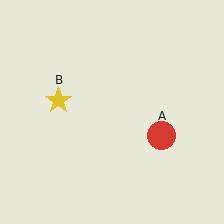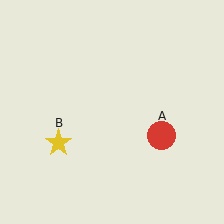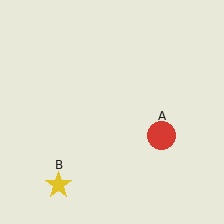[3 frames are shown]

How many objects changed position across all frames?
1 object changed position: yellow star (object B).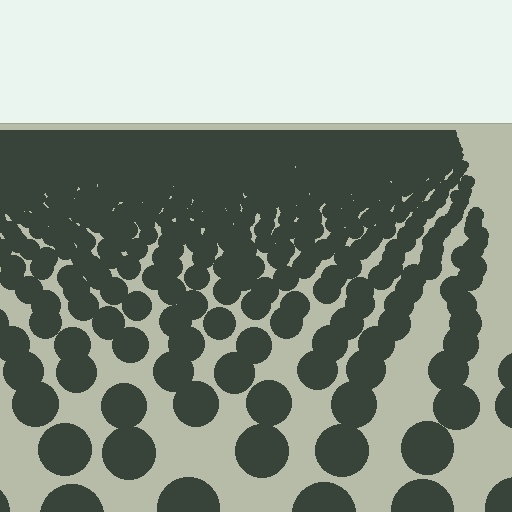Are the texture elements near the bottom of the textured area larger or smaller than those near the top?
Larger. Near the bottom, elements are closer to the viewer and appear at a bigger on-screen size.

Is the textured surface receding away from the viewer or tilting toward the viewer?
The surface is receding away from the viewer. Texture elements get smaller and denser toward the top.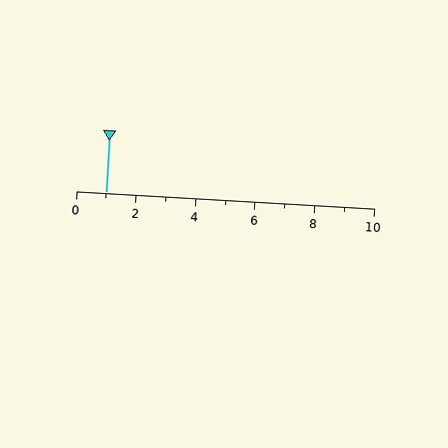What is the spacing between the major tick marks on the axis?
The major ticks are spaced 2 apart.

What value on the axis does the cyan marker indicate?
The marker indicates approximately 1.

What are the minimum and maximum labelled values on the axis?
The axis runs from 0 to 10.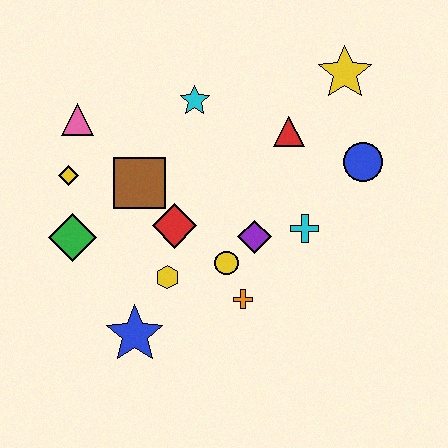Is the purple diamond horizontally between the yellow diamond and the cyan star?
No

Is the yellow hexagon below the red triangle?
Yes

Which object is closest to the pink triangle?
The yellow diamond is closest to the pink triangle.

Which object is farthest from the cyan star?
The blue star is farthest from the cyan star.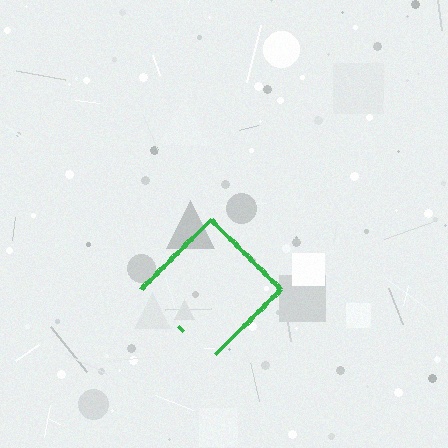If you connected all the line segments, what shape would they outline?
They would outline a diamond.